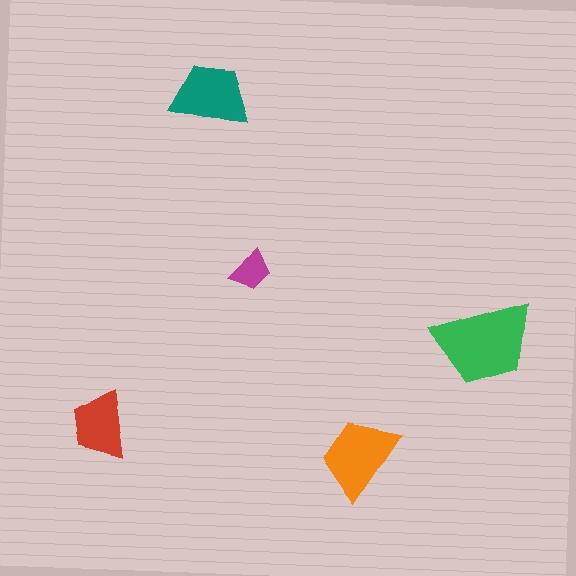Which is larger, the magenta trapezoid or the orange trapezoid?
The orange one.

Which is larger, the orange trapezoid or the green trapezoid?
The green one.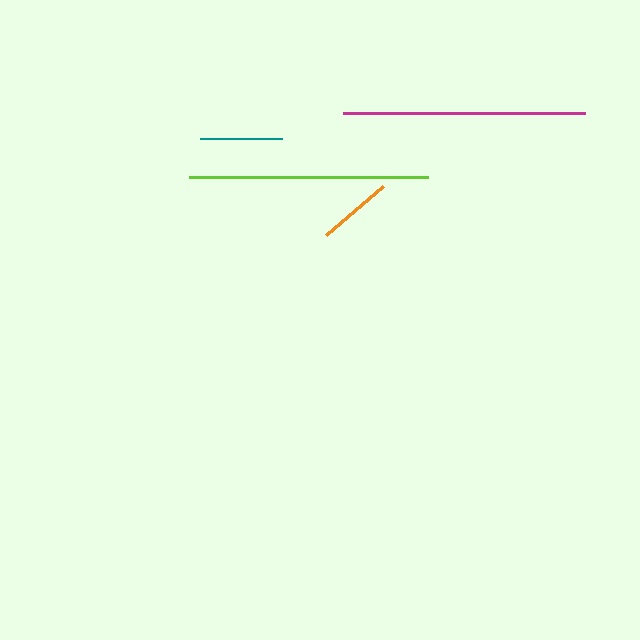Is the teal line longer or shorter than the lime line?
The lime line is longer than the teal line.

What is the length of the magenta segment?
The magenta segment is approximately 242 pixels long.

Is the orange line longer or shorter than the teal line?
The teal line is longer than the orange line.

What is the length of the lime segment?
The lime segment is approximately 239 pixels long.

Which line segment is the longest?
The magenta line is the longest at approximately 242 pixels.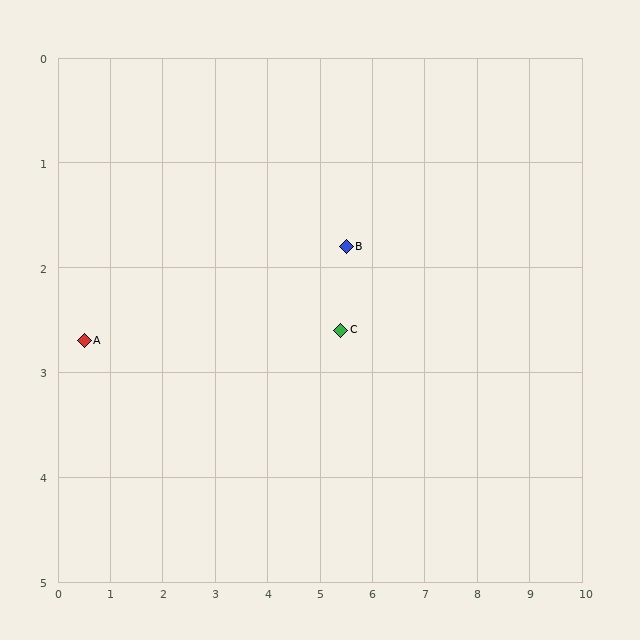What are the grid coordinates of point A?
Point A is at approximately (0.5, 2.7).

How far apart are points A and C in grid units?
Points A and C are about 4.9 grid units apart.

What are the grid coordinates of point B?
Point B is at approximately (5.5, 1.8).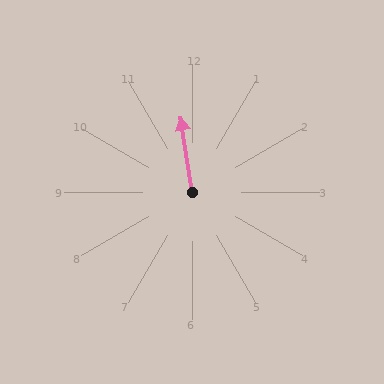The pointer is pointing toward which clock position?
Roughly 12 o'clock.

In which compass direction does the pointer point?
North.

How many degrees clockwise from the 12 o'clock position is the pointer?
Approximately 352 degrees.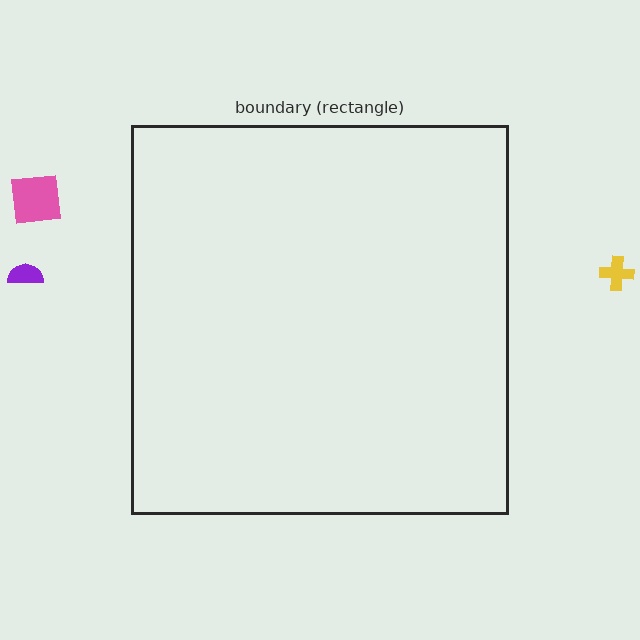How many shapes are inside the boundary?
0 inside, 3 outside.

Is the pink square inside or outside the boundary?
Outside.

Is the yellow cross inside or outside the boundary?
Outside.